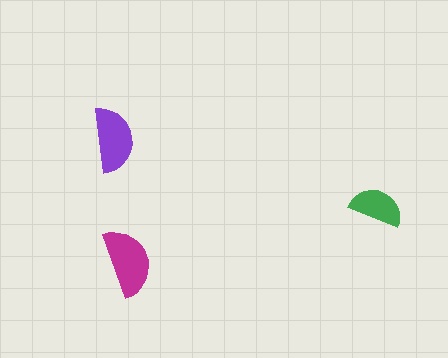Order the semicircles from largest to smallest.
the magenta one, the purple one, the green one.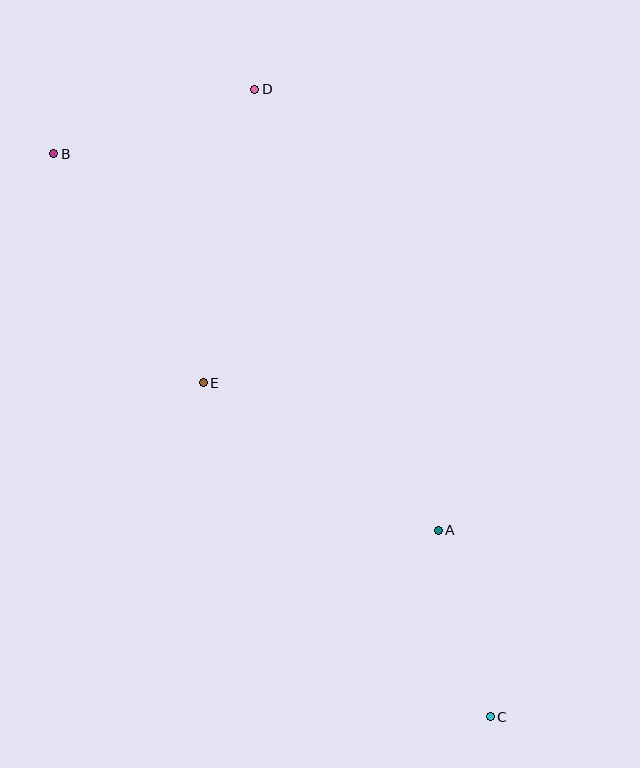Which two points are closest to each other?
Points A and C are closest to each other.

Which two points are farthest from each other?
Points B and C are farthest from each other.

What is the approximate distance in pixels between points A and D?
The distance between A and D is approximately 478 pixels.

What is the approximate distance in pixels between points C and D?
The distance between C and D is approximately 670 pixels.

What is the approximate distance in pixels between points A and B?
The distance between A and B is approximately 538 pixels.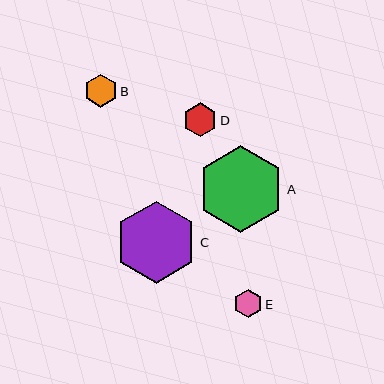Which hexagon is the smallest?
Hexagon E is the smallest with a size of approximately 28 pixels.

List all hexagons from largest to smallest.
From largest to smallest: A, C, D, B, E.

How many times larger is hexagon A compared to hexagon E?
Hexagon A is approximately 3.1 times the size of hexagon E.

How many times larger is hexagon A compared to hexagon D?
Hexagon A is approximately 2.6 times the size of hexagon D.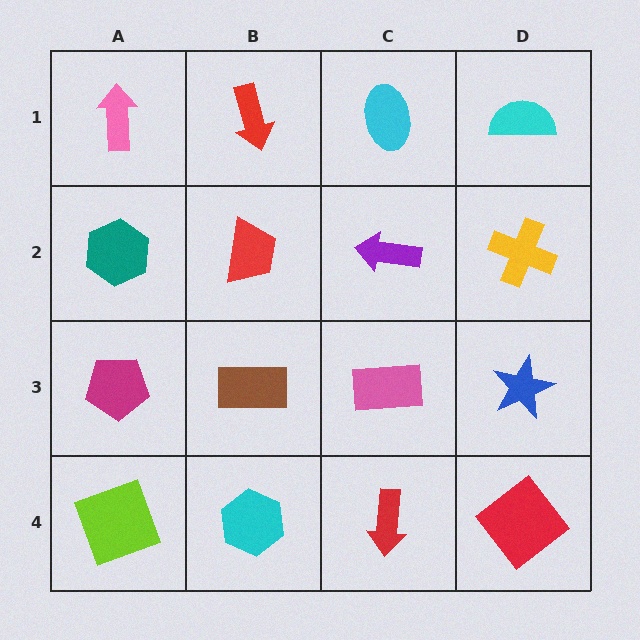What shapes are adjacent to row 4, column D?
A blue star (row 3, column D), a red arrow (row 4, column C).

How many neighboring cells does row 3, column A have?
3.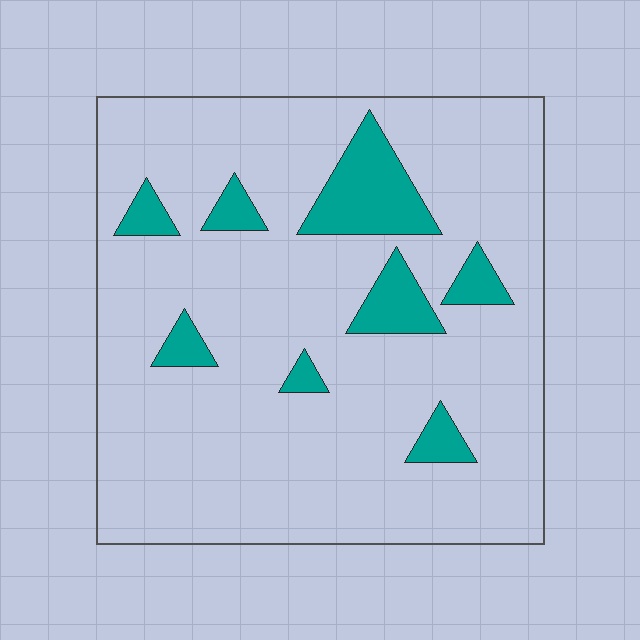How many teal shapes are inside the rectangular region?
8.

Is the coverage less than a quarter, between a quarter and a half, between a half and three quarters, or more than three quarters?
Less than a quarter.